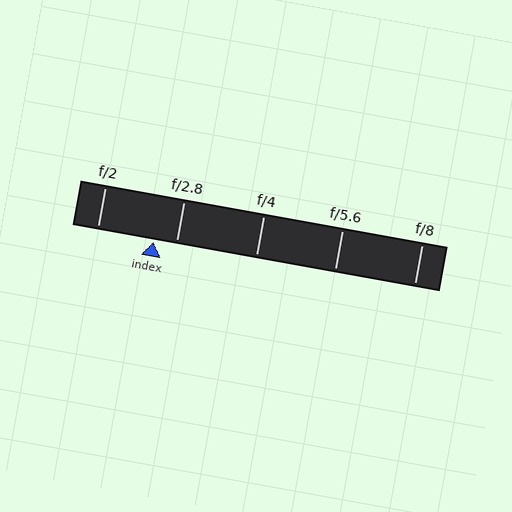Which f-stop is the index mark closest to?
The index mark is closest to f/2.8.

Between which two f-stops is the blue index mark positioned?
The index mark is between f/2 and f/2.8.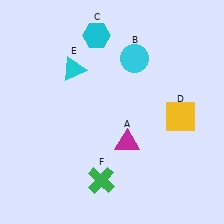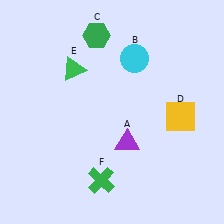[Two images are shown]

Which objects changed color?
A changed from magenta to purple. C changed from cyan to green. E changed from cyan to green.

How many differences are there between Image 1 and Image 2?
There are 3 differences between the two images.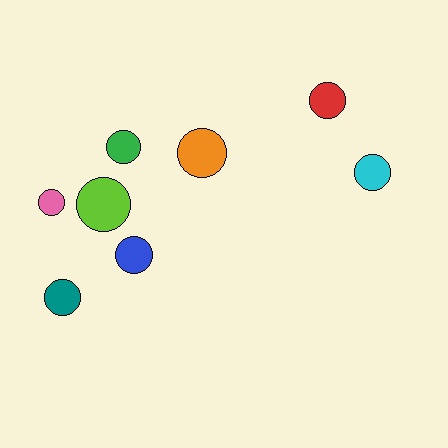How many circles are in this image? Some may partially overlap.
There are 8 circles.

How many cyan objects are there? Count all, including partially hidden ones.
There is 1 cyan object.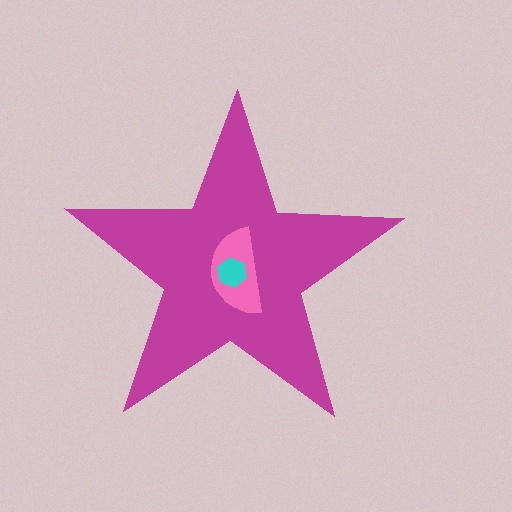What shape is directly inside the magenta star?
The pink semicircle.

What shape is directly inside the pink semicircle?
The cyan hexagon.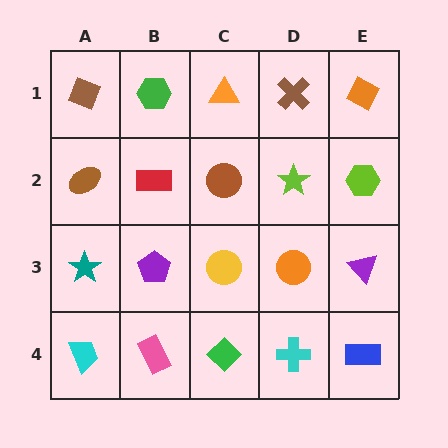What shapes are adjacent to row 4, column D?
An orange circle (row 3, column D), a green diamond (row 4, column C), a blue rectangle (row 4, column E).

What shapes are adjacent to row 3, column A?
A brown ellipse (row 2, column A), a cyan trapezoid (row 4, column A), a purple pentagon (row 3, column B).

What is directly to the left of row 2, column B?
A brown ellipse.